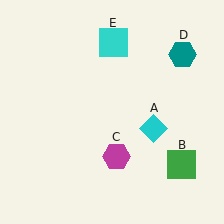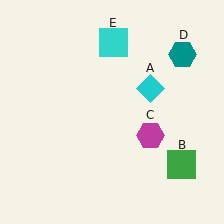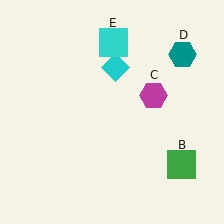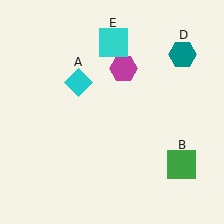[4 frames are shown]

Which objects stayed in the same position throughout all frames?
Green square (object B) and teal hexagon (object D) and cyan square (object E) remained stationary.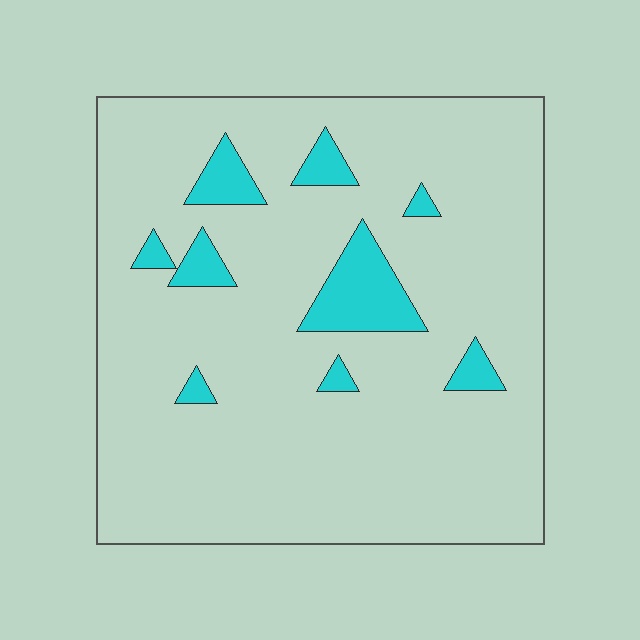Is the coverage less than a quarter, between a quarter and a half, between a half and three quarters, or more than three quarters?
Less than a quarter.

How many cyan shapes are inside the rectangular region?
9.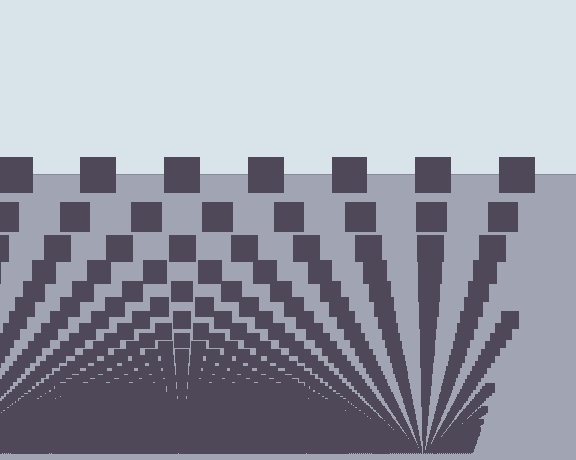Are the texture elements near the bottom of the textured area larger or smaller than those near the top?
Smaller. The gradient is inverted — elements near the bottom are smaller and denser.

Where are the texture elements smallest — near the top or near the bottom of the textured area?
Near the bottom.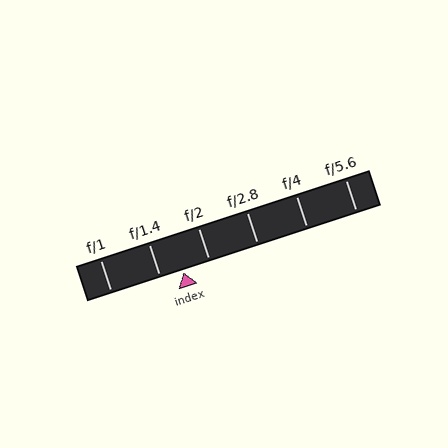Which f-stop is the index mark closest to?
The index mark is closest to f/1.4.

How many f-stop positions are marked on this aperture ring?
There are 6 f-stop positions marked.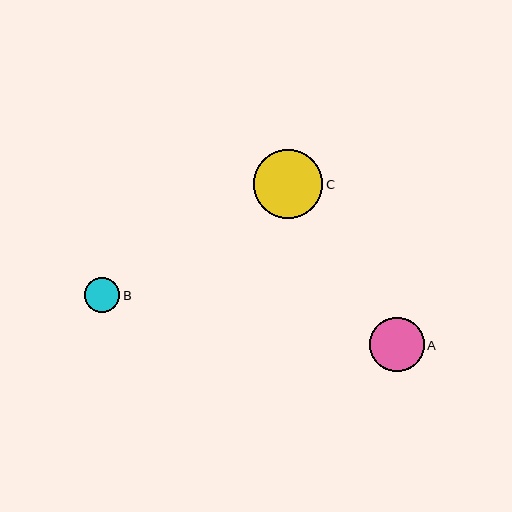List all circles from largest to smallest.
From largest to smallest: C, A, B.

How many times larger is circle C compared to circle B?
Circle C is approximately 2.0 times the size of circle B.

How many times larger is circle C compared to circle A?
Circle C is approximately 1.3 times the size of circle A.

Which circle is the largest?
Circle C is the largest with a size of approximately 70 pixels.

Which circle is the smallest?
Circle B is the smallest with a size of approximately 35 pixels.